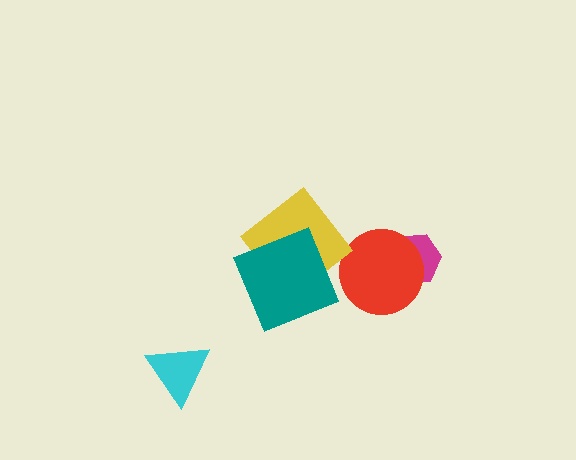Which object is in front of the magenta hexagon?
The red circle is in front of the magenta hexagon.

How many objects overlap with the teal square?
1 object overlaps with the teal square.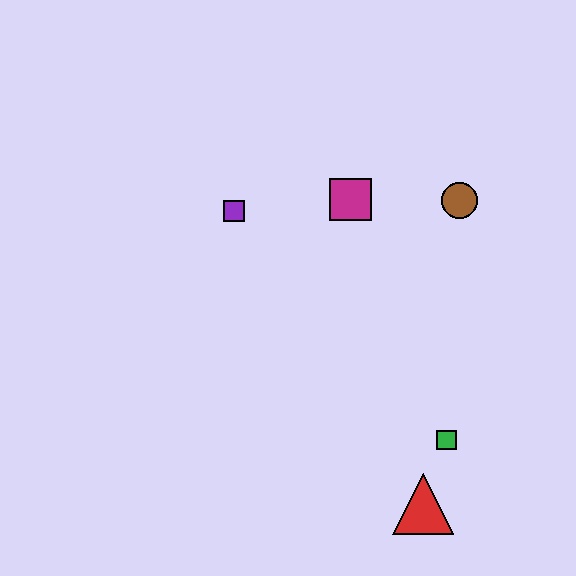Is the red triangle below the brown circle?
Yes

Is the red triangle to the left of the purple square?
No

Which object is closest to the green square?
The red triangle is closest to the green square.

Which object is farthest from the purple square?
The red triangle is farthest from the purple square.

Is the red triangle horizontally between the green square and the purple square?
Yes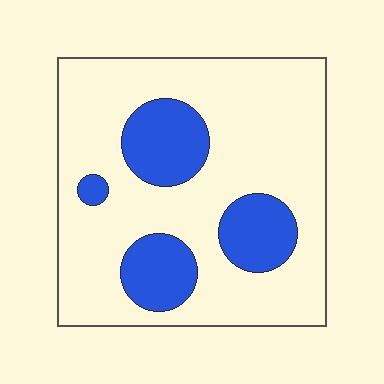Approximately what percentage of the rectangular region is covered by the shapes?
Approximately 25%.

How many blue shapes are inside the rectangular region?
4.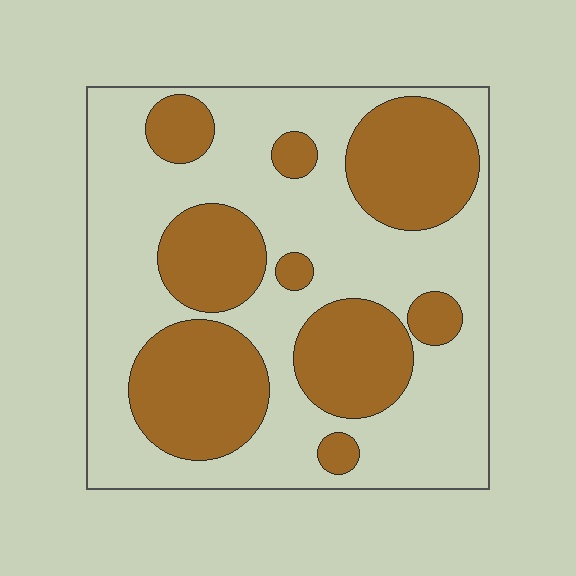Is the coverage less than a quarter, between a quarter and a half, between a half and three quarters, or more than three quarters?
Between a quarter and a half.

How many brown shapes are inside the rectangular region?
9.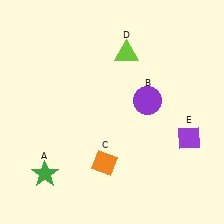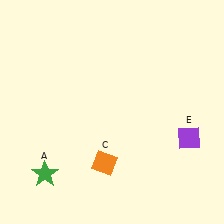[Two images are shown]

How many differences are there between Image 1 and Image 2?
There are 2 differences between the two images.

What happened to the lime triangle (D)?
The lime triangle (D) was removed in Image 2. It was in the top-right area of Image 1.